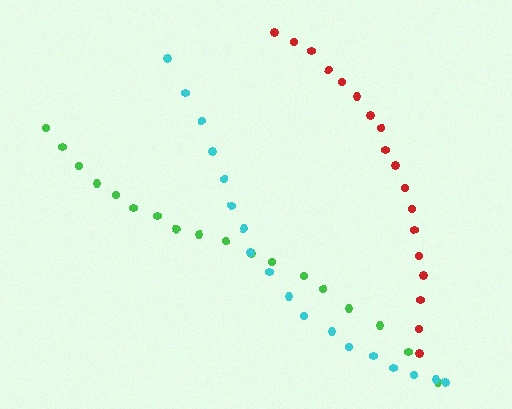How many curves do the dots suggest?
There are 3 distinct paths.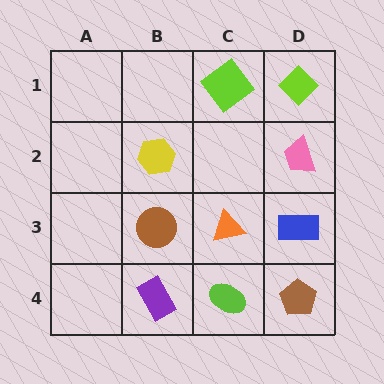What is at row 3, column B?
A brown circle.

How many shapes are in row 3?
3 shapes.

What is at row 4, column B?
A purple rectangle.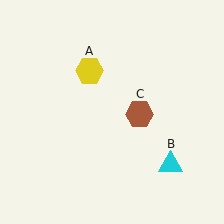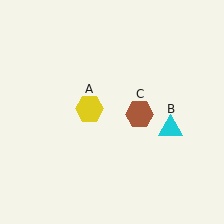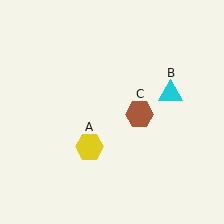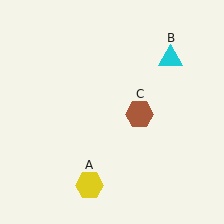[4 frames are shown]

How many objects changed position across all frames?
2 objects changed position: yellow hexagon (object A), cyan triangle (object B).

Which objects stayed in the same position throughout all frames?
Brown hexagon (object C) remained stationary.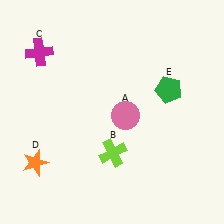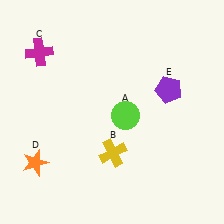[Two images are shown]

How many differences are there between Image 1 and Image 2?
There are 3 differences between the two images.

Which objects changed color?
A changed from pink to lime. B changed from lime to yellow. E changed from green to purple.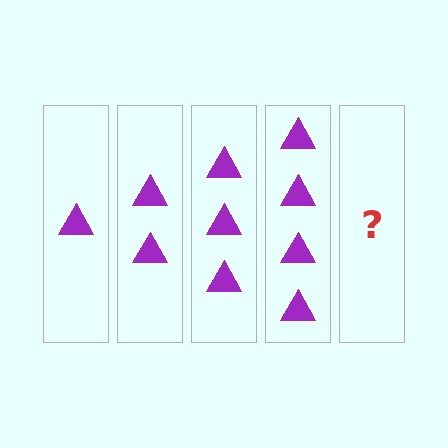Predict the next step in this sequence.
The next step is 5 triangles.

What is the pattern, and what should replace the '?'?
The pattern is that each step adds one more triangle. The '?' should be 5 triangles.